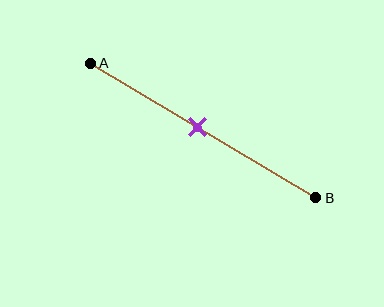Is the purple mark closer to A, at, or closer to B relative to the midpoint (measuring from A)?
The purple mark is approximately at the midpoint of segment AB.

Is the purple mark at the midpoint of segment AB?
Yes, the mark is approximately at the midpoint.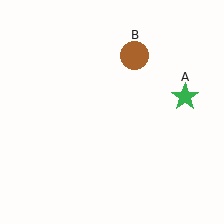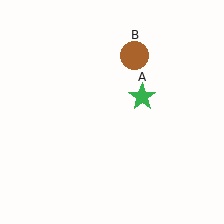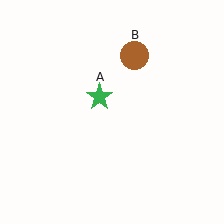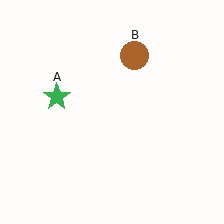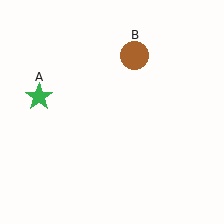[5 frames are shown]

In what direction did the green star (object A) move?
The green star (object A) moved left.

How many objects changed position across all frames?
1 object changed position: green star (object A).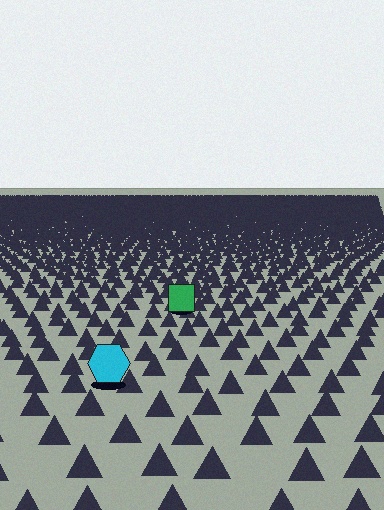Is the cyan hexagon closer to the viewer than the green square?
Yes. The cyan hexagon is closer — you can tell from the texture gradient: the ground texture is coarser near it.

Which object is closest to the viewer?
The cyan hexagon is closest. The texture marks near it are larger and more spread out.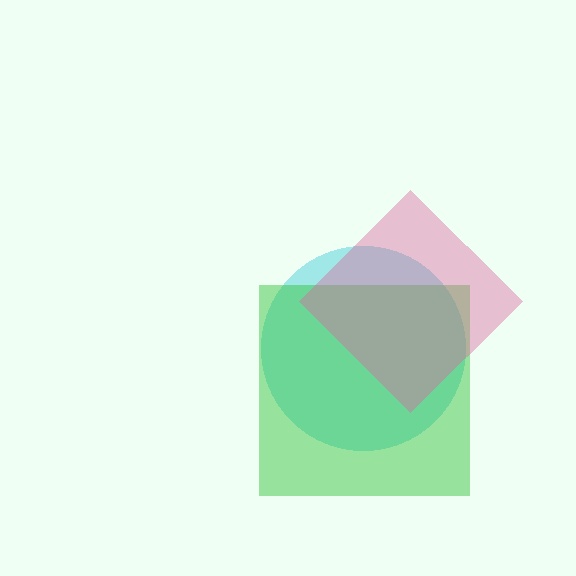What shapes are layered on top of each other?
The layered shapes are: a cyan circle, a green square, a pink diamond.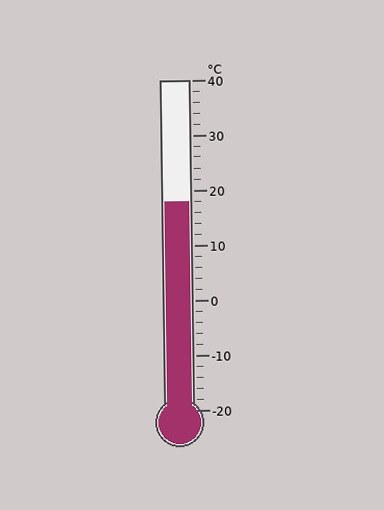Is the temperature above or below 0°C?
The temperature is above 0°C.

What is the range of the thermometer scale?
The thermometer scale ranges from -20°C to 40°C.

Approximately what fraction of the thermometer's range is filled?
The thermometer is filled to approximately 65% of its range.